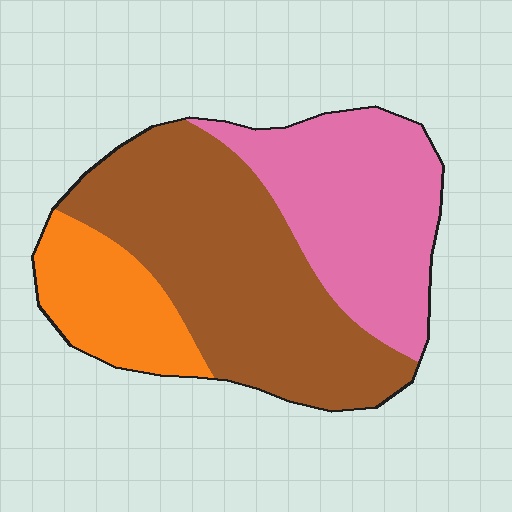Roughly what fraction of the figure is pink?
Pink takes up between a quarter and a half of the figure.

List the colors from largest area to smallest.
From largest to smallest: brown, pink, orange.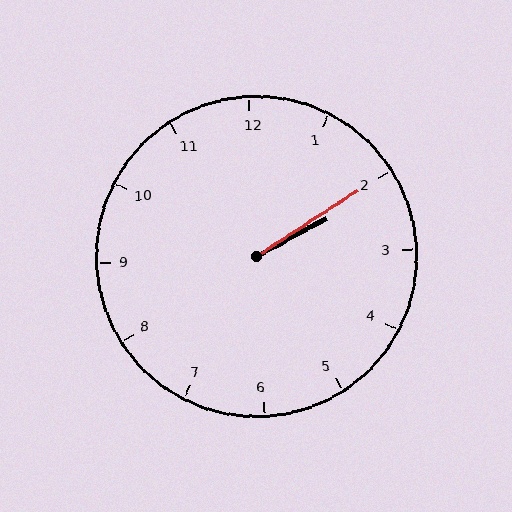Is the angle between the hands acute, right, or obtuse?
It is acute.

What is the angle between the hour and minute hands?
Approximately 5 degrees.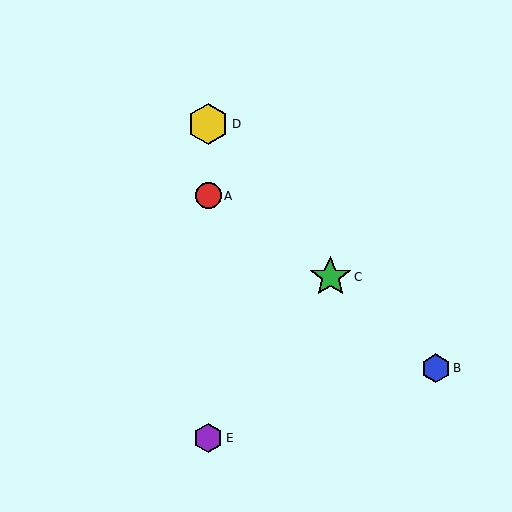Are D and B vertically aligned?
No, D is at x≈208 and B is at x≈436.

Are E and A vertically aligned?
Yes, both are at x≈208.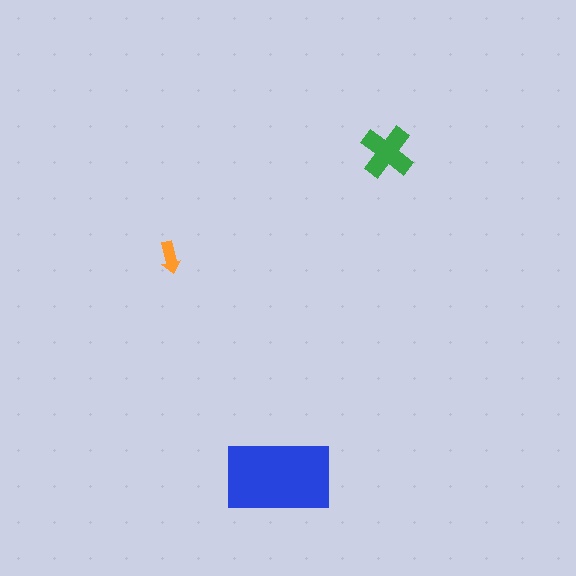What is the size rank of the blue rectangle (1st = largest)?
1st.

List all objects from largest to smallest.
The blue rectangle, the green cross, the orange arrow.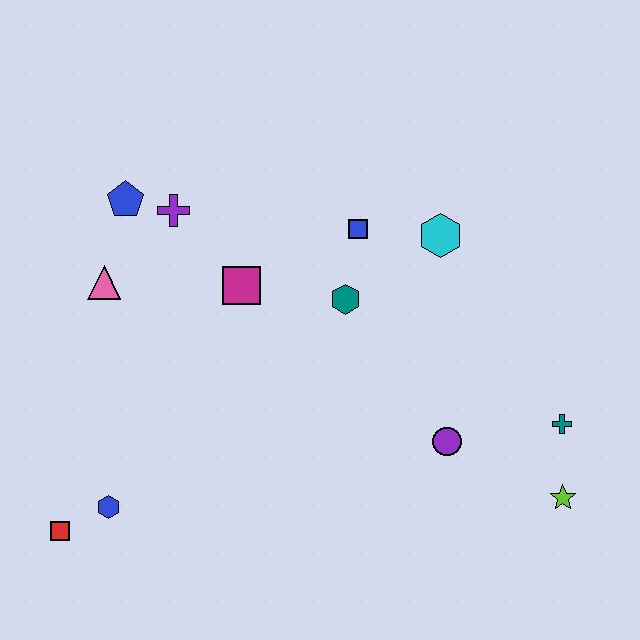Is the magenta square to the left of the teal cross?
Yes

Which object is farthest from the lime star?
The blue pentagon is farthest from the lime star.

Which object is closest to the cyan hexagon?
The blue square is closest to the cyan hexagon.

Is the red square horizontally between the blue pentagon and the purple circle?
No